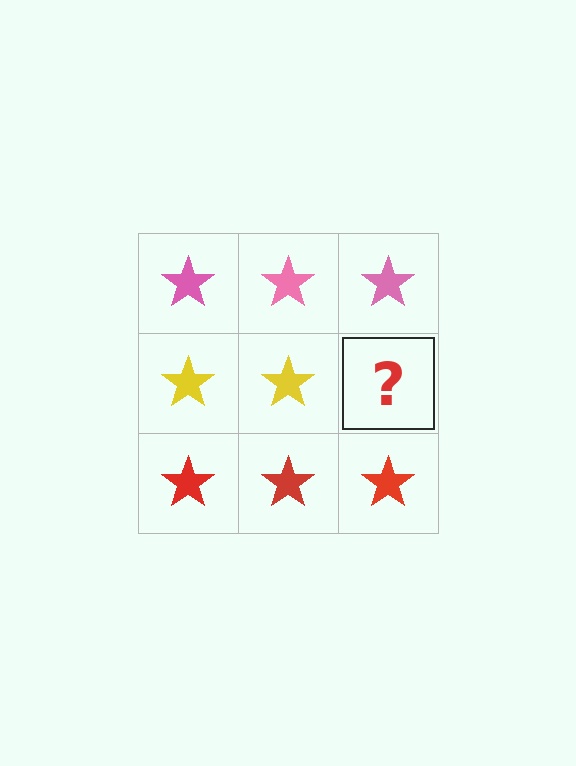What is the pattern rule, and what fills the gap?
The rule is that each row has a consistent color. The gap should be filled with a yellow star.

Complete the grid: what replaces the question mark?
The question mark should be replaced with a yellow star.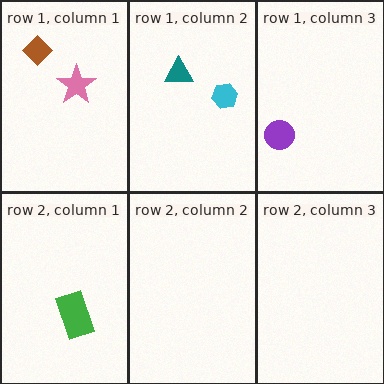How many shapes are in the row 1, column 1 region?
2.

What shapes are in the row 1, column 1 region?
The pink star, the brown diamond.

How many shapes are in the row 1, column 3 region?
1.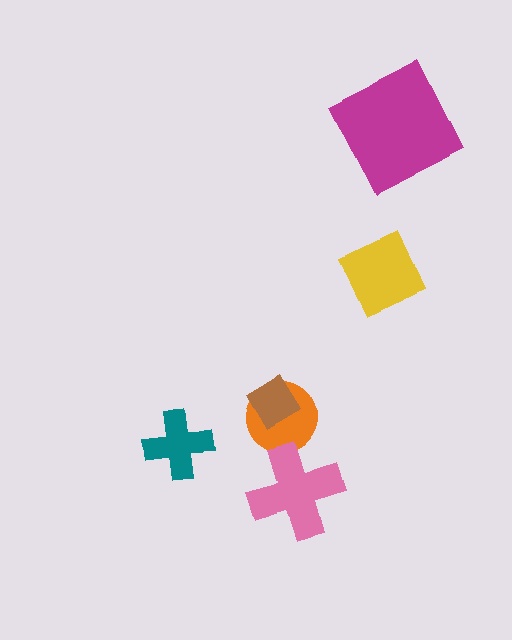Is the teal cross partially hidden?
No, no other shape covers it.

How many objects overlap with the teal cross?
0 objects overlap with the teal cross.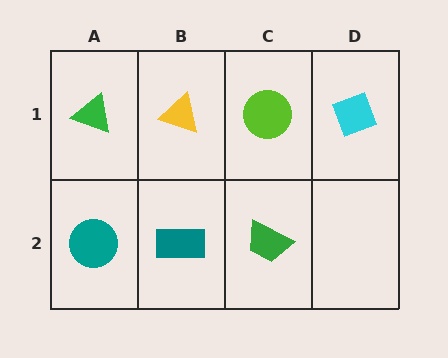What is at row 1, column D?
A cyan diamond.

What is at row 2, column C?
A green trapezoid.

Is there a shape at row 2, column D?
No, that cell is empty.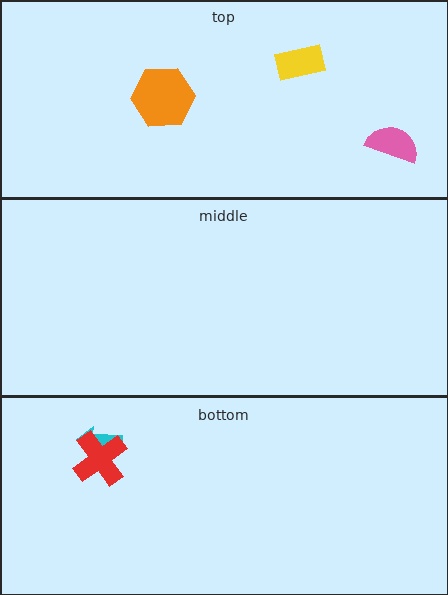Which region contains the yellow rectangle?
The top region.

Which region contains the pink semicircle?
The top region.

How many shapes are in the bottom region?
2.